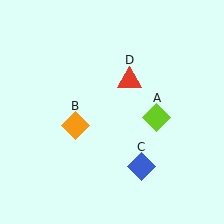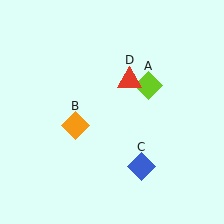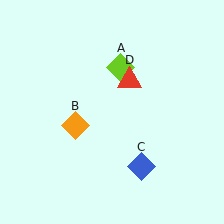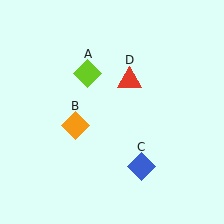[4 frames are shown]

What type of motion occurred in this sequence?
The lime diamond (object A) rotated counterclockwise around the center of the scene.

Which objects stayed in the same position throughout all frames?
Orange diamond (object B) and blue diamond (object C) and red triangle (object D) remained stationary.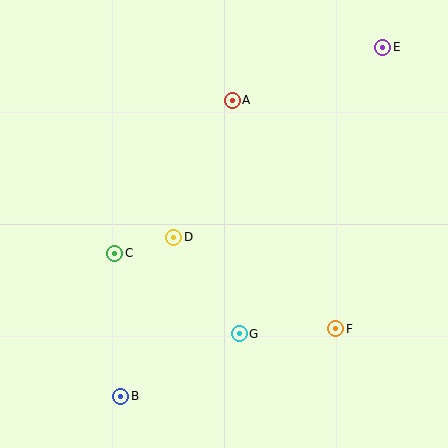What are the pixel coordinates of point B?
Point B is at (121, 396).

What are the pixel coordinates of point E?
Point E is at (383, 47).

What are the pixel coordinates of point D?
Point D is at (174, 237).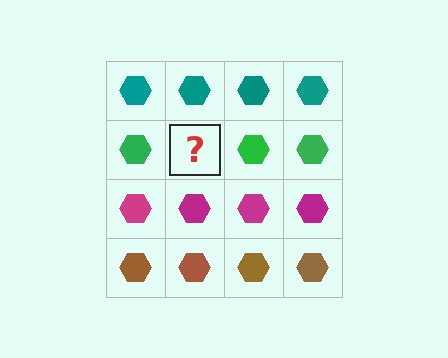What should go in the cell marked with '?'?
The missing cell should contain a green hexagon.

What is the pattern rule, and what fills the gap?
The rule is that each row has a consistent color. The gap should be filled with a green hexagon.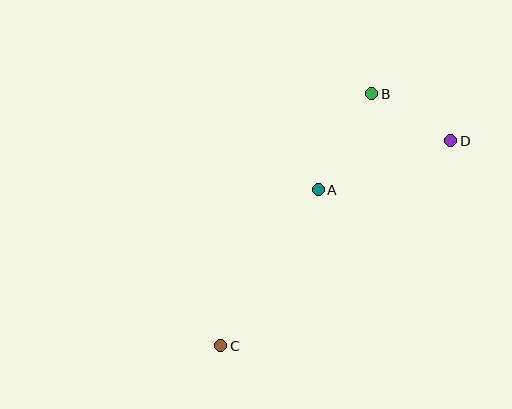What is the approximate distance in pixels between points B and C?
The distance between B and C is approximately 294 pixels.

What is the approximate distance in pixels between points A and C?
The distance between A and C is approximately 184 pixels.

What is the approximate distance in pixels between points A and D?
The distance between A and D is approximately 141 pixels.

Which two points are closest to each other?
Points B and D are closest to each other.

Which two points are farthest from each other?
Points C and D are farthest from each other.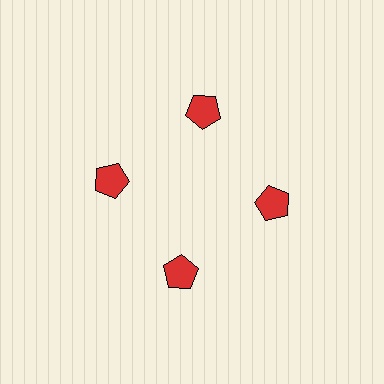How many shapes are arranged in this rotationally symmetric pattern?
There are 4 shapes, arranged in 4 groups of 1.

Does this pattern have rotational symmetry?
Yes, this pattern has 4-fold rotational symmetry. It looks the same after rotating 90 degrees around the center.